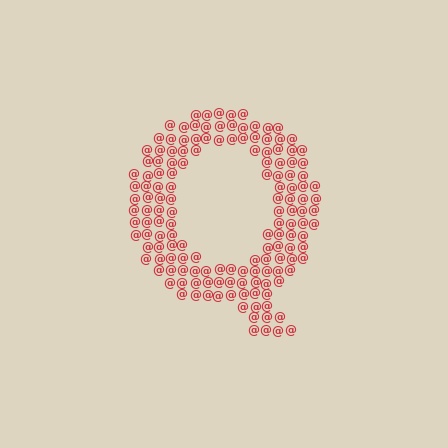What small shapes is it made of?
It is made of small at signs.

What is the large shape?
The large shape is the letter Q.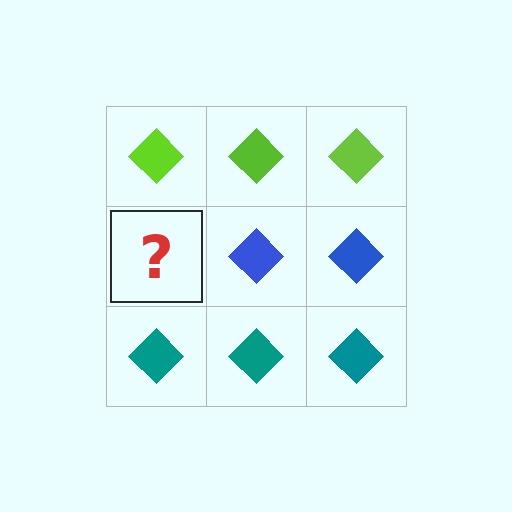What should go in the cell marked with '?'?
The missing cell should contain a blue diamond.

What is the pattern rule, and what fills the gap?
The rule is that each row has a consistent color. The gap should be filled with a blue diamond.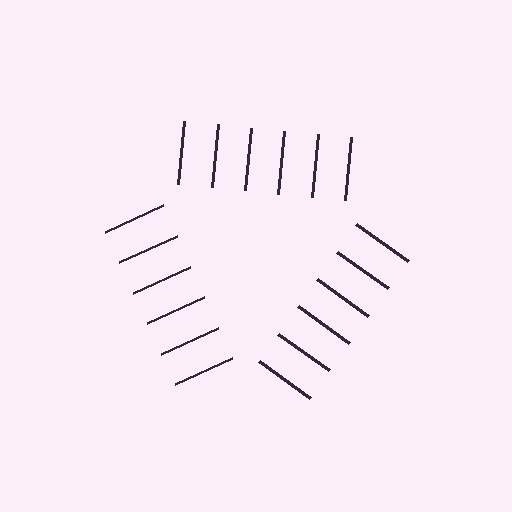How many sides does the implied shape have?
3 sides — the line-ends trace a triangle.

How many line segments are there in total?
18 — 6 along each of the 3 edges.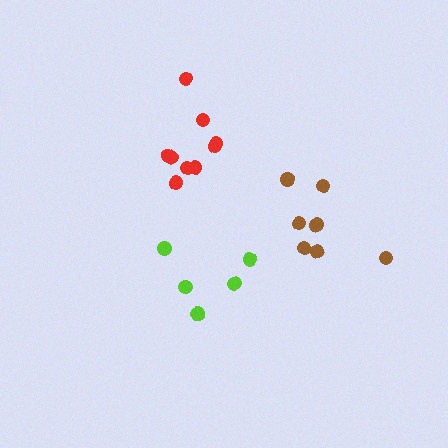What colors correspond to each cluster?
The clusters are colored: red, lime, brown.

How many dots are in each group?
Group 1: 9 dots, Group 2: 5 dots, Group 3: 7 dots (21 total).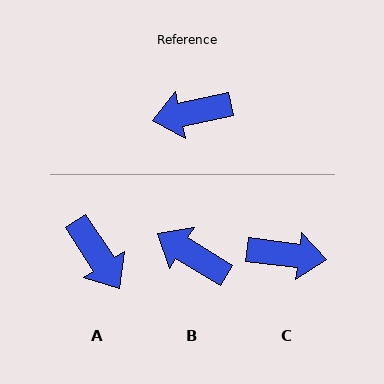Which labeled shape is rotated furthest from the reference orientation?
C, about 161 degrees away.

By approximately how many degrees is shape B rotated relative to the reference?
Approximately 43 degrees clockwise.